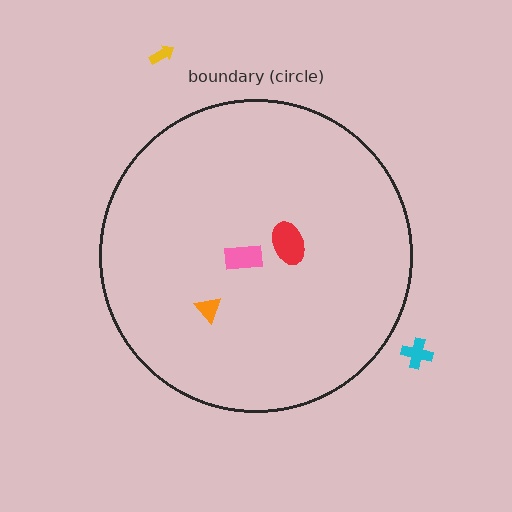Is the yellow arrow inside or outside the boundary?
Outside.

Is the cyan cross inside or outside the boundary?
Outside.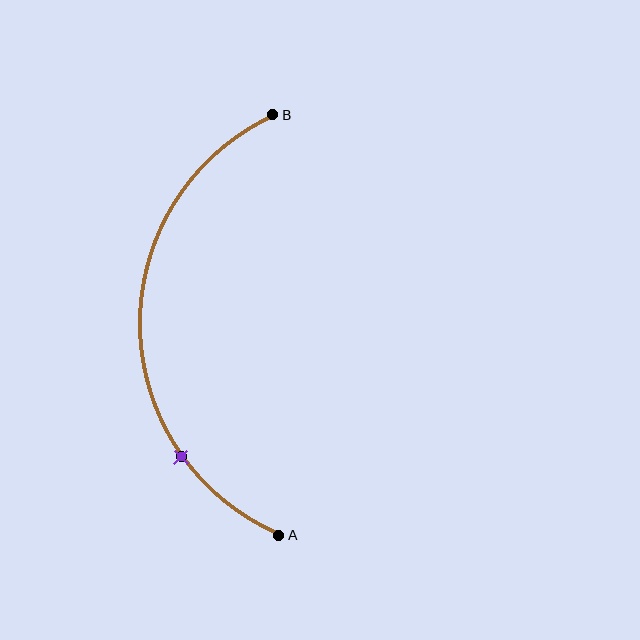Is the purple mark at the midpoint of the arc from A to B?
No. The purple mark lies on the arc but is closer to endpoint A. The arc midpoint would be at the point on the curve equidistant along the arc from both A and B.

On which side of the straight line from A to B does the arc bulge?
The arc bulges to the left of the straight line connecting A and B.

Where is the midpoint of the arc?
The arc midpoint is the point on the curve farthest from the straight line joining A and B. It sits to the left of that line.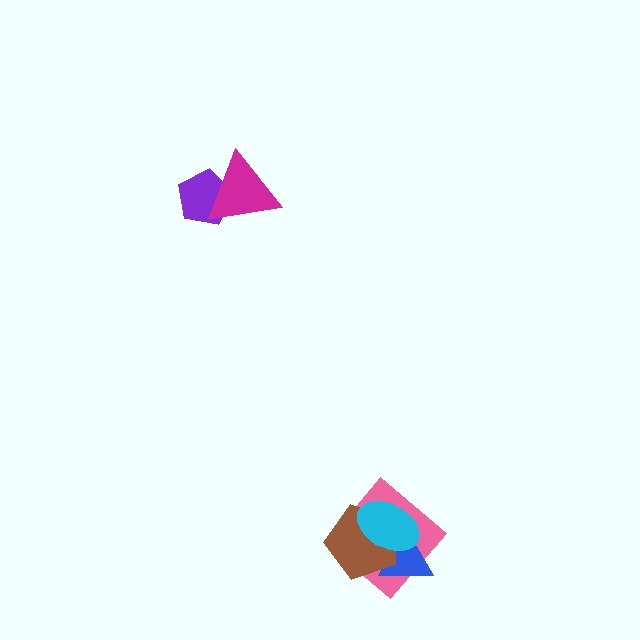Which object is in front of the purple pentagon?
The magenta triangle is in front of the purple pentagon.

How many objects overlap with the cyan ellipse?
3 objects overlap with the cyan ellipse.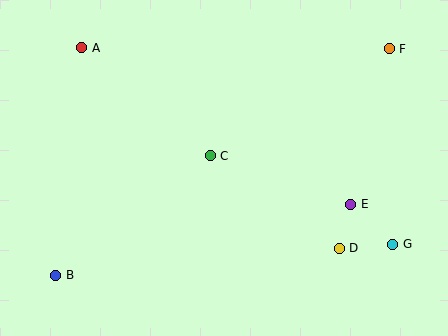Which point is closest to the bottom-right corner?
Point G is closest to the bottom-right corner.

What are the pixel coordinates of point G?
Point G is at (393, 244).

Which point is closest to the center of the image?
Point C at (210, 156) is closest to the center.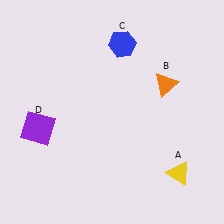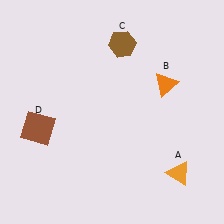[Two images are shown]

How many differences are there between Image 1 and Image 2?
There are 3 differences between the two images.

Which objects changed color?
A changed from yellow to orange. C changed from blue to brown. D changed from purple to brown.